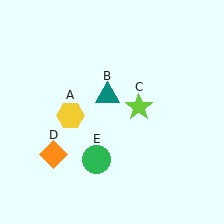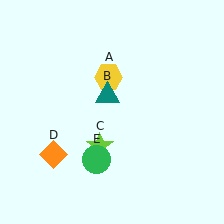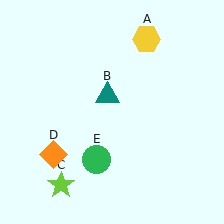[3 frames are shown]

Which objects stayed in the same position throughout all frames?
Teal triangle (object B) and orange diamond (object D) and green circle (object E) remained stationary.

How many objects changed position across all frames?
2 objects changed position: yellow hexagon (object A), lime star (object C).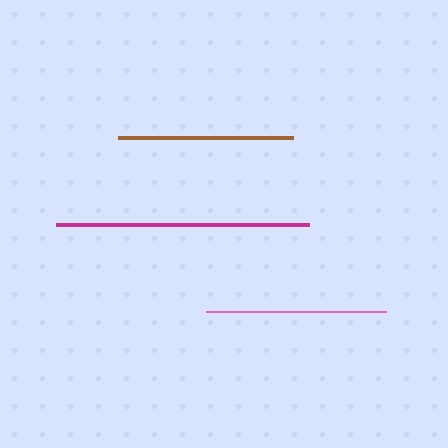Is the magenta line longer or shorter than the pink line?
The magenta line is longer than the pink line.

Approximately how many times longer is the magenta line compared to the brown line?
The magenta line is approximately 1.4 times the length of the brown line.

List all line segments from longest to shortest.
From longest to shortest: magenta, pink, brown.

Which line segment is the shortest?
The brown line is the shortest at approximately 175 pixels.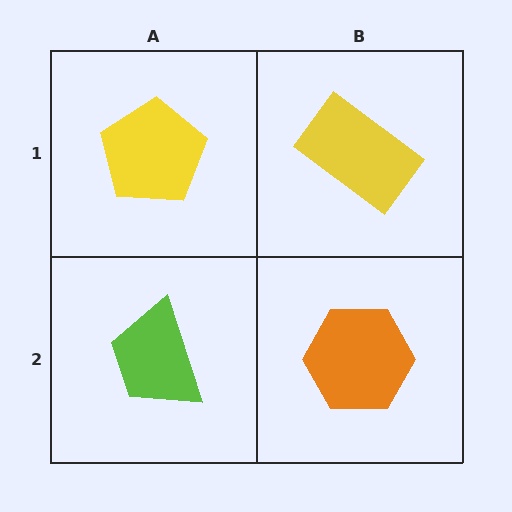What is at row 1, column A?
A yellow pentagon.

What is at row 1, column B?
A yellow rectangle.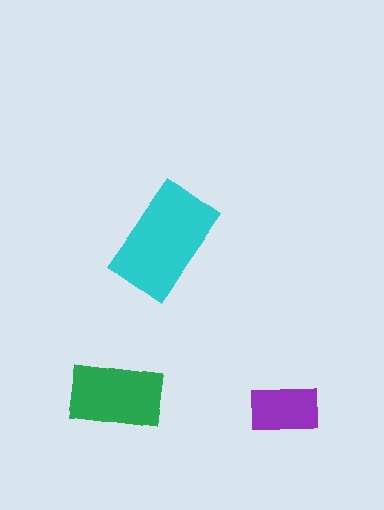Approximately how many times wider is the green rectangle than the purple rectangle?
About 1.5 times wider.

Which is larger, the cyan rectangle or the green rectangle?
The cyan one.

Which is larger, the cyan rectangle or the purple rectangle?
The cyan one.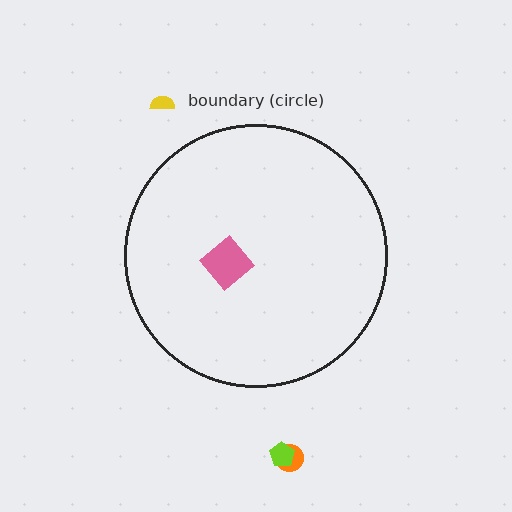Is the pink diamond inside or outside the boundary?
Inside.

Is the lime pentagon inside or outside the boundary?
Outside.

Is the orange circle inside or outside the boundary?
Outside.